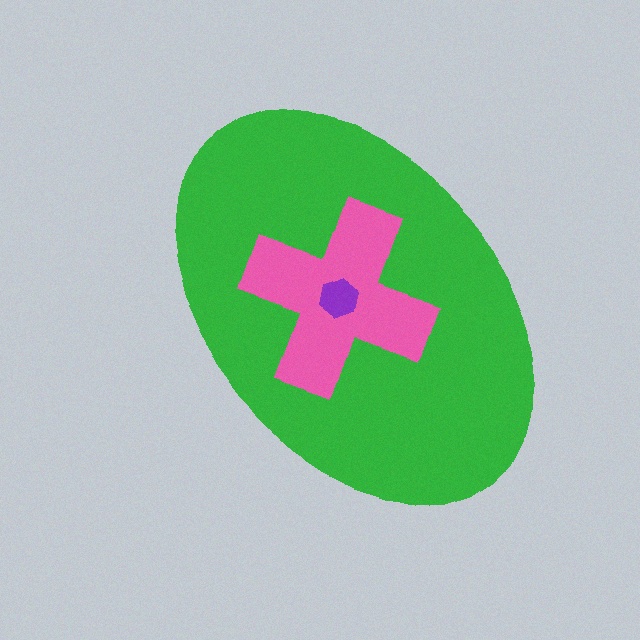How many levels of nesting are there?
3.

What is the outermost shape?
The green ellipse.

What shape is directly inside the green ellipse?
The pink cross.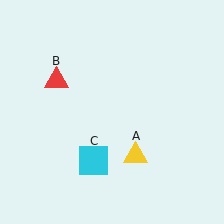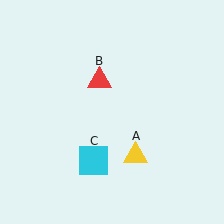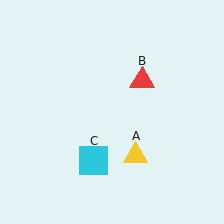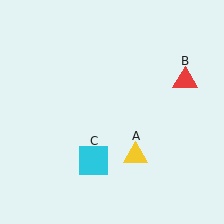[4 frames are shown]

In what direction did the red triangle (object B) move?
The red triangle (object B) moved right.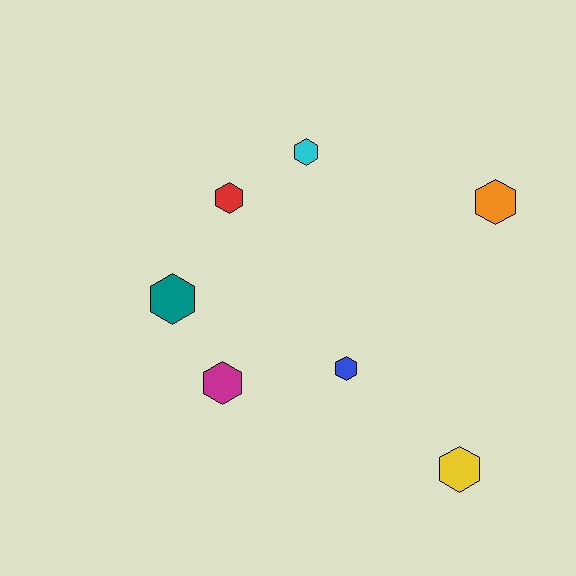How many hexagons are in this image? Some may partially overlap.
There are 7 hexagons.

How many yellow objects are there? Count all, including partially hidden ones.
There is 1 yellow object.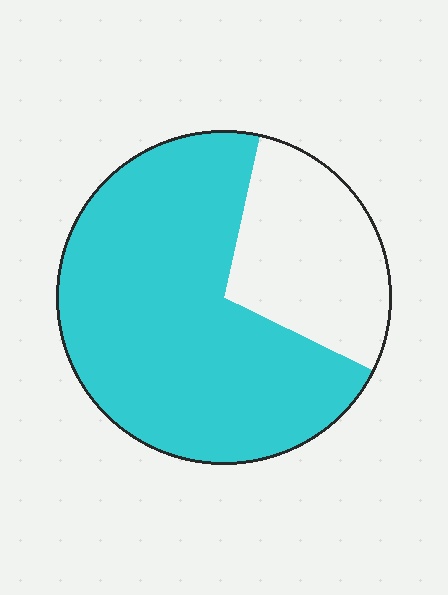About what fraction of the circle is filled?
About three quarters (3/4).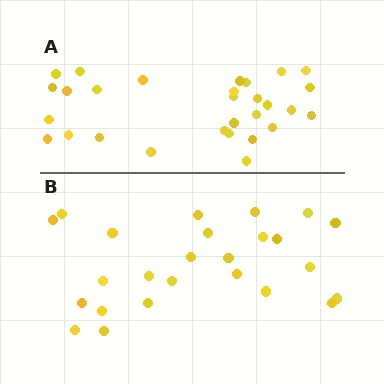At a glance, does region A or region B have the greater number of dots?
Region A (the top region) has more dots.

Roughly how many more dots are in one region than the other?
Region A has about 4 more dots than region B.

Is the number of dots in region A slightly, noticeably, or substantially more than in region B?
Region A has only slightly more — the two regions are fairly close. The ratio is roughly 1.2 to 1.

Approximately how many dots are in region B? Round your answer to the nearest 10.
About 20 dots. (The exact count is 25, which rounds to 20.)